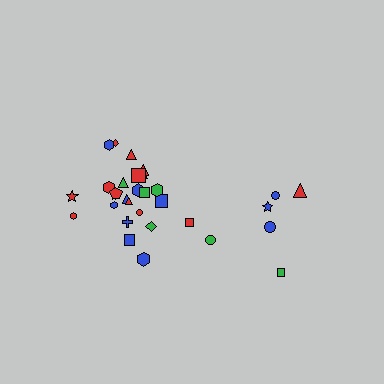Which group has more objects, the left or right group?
The left group.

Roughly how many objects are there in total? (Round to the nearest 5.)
Roughly 30 objects in total.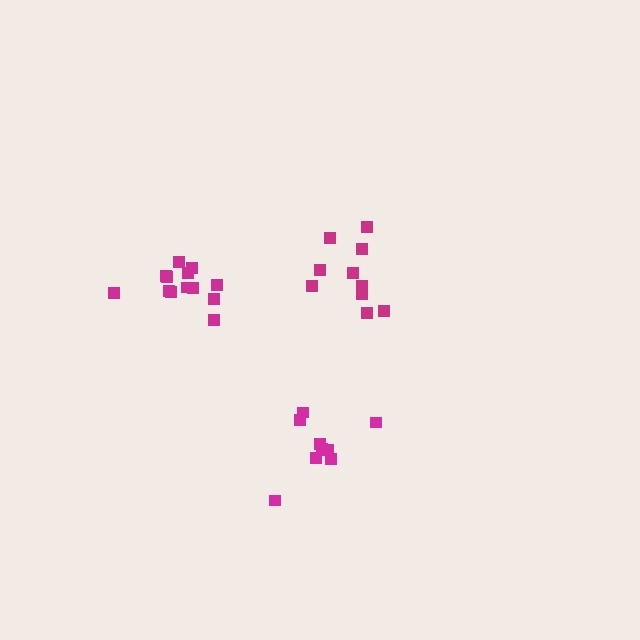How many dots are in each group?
Group 1: 10 dots, Group 2: 13 dots, Group 3: 9 dots (32 total).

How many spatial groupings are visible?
There are 3 spatial groupings.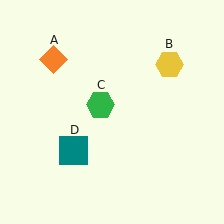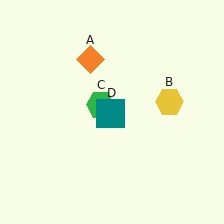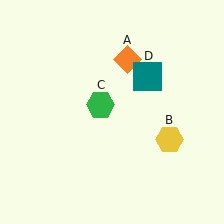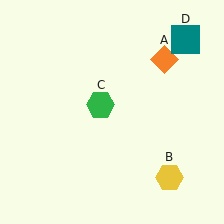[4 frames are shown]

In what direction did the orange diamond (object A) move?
The orange diamond (object A) moved right.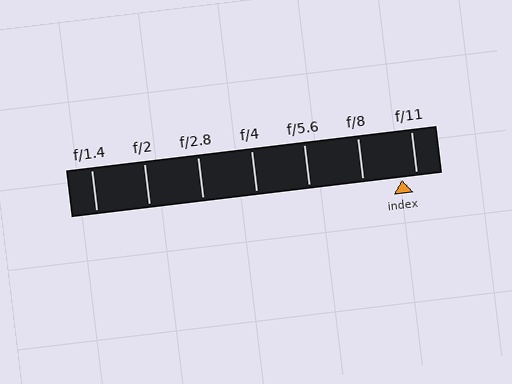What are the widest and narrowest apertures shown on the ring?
The widest aperture shown is f/1.4 and the narrowest is f/11.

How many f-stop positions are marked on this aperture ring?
There are 7 f-stop positions marked.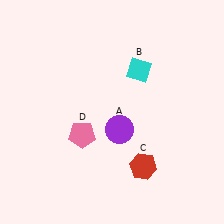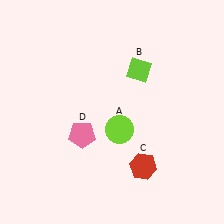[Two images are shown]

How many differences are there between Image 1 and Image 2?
There are 2 differences between the two images.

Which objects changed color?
A changed from purple to lime. B changed from cyan to lime.